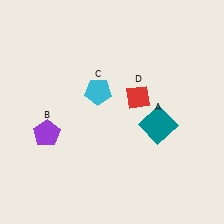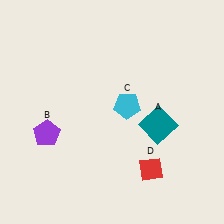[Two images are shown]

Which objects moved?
The objects that moved are: the cyan pentagon (C), the red diamond (D).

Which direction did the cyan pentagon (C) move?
The cyan pentagon (C) moved right.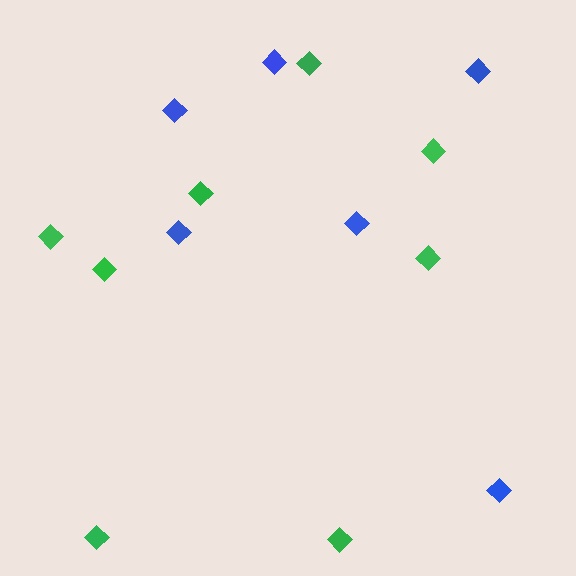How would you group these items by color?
There are 2 groups: one group of green diamonds (8) and one group of blue diamonds (6).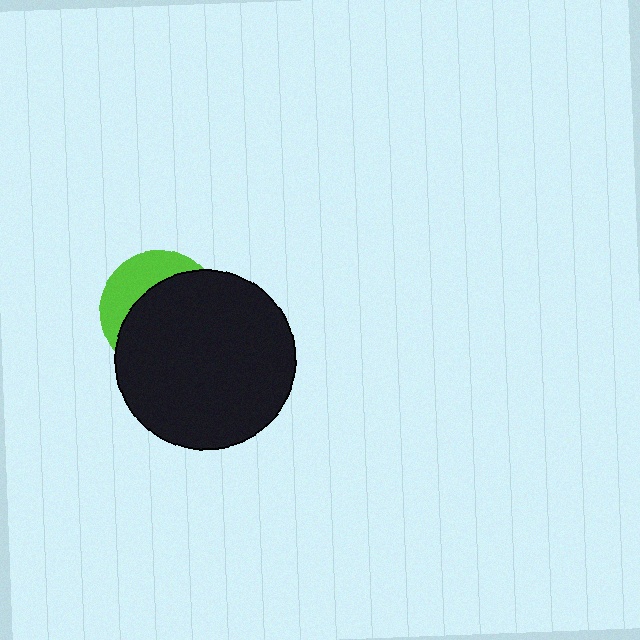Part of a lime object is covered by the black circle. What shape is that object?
It is a circle.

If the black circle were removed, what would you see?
You would see the complete lime circle.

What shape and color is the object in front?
The object in front is a black circle.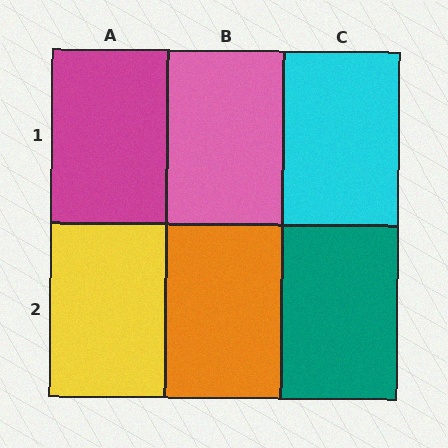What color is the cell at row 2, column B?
Orange.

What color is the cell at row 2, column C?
Teal.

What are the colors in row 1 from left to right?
Magenta, pink, cyan.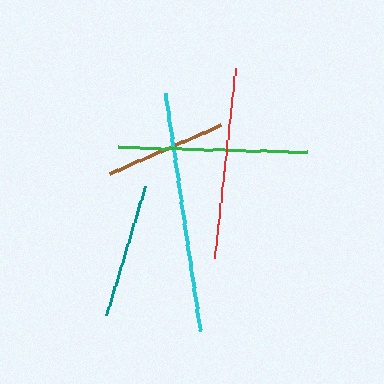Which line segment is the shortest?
The brown line is the shortest at approximately 122 pixels.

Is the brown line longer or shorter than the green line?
The green line is longer than the brown line.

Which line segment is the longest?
The cyan line is the longest at approximately 241 pixels.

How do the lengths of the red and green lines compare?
The red and green lines are approximately the same length.